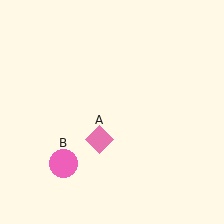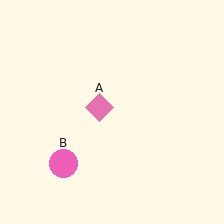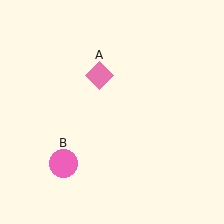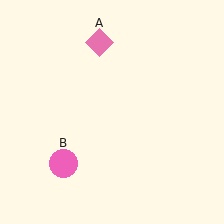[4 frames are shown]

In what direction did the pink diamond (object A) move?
The pink diamond (object A) moved up.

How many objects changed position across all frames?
1 object changed position: pink diamond (object A).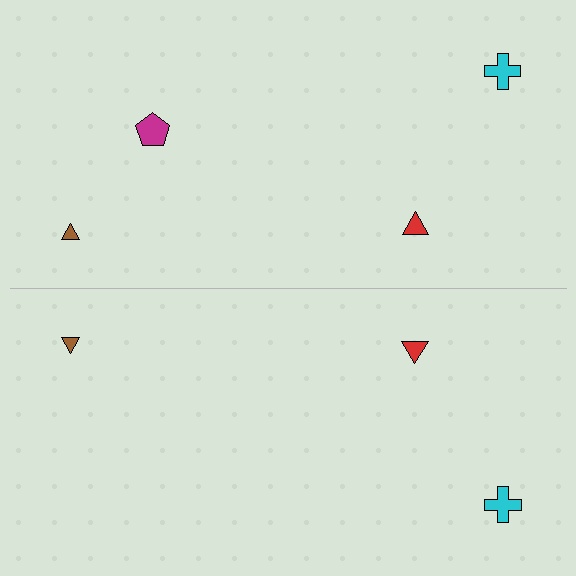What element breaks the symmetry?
A magenta pentagon is missing from the bottom side.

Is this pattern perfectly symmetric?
No, the pattern is not perfectly symmetric. A magenta pentagon is missing from the bottom side.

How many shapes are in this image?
There are 7 shapes in this image.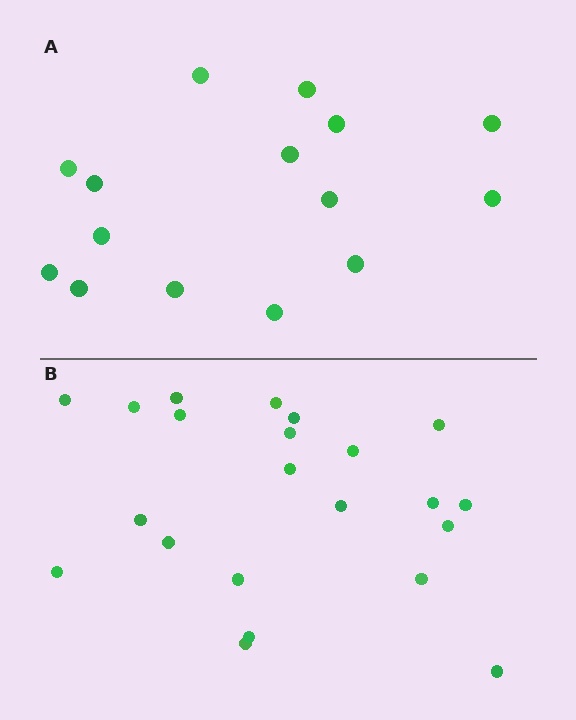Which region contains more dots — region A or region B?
Region B (the bottom region) has more dots.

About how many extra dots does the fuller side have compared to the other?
Region B has roughly 8 or so more dots than region A.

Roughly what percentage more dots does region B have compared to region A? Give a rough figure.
About 45% more.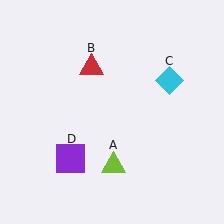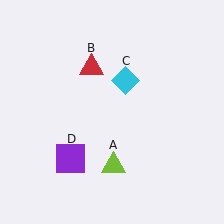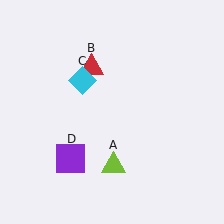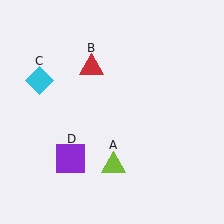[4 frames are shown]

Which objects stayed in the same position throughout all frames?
Lime triangle (object A) and red triangle (object B) and purple square (object D) remained stationary.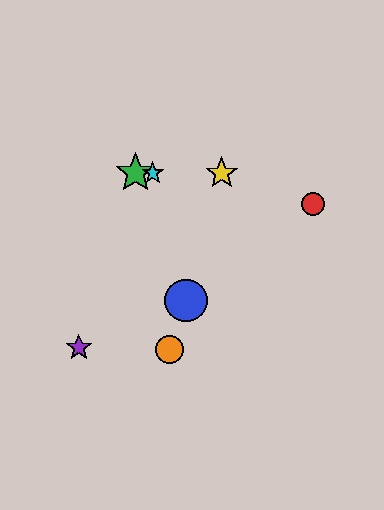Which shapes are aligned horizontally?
The green star, the yellow star, the cyan star are aligned horizontally.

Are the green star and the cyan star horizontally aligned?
Yes, both are at y≈173.